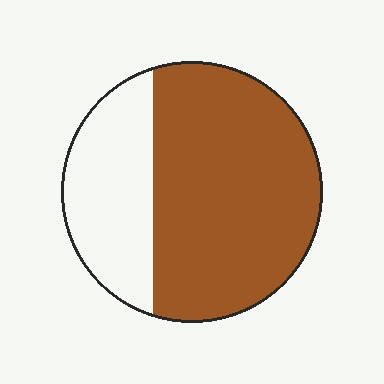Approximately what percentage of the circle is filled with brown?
Approximately 70%.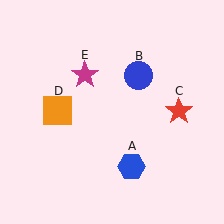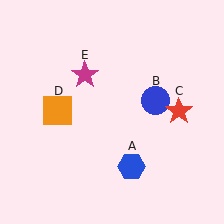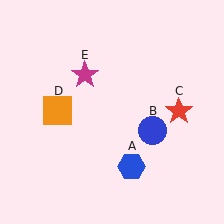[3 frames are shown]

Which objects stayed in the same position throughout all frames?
Blue hexagon (object A) and red star (object C) and orange square (object D) and magenta star (object E) remained stationary.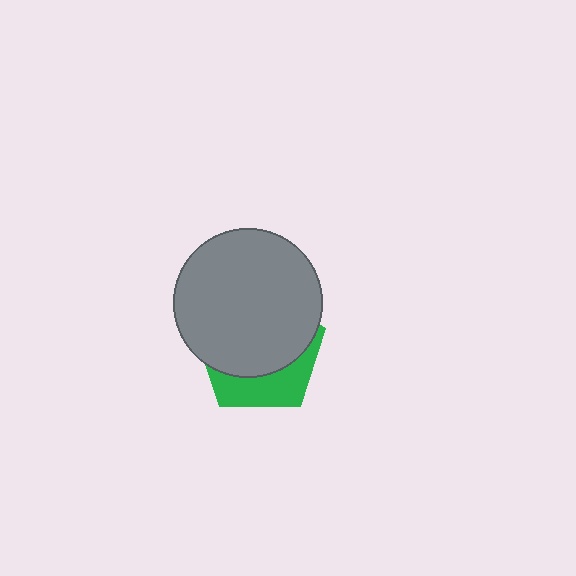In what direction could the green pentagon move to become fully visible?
The green pentagon could move down. That would shift it out from behind the gray circle entirely.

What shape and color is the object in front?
The object in front is a gray circle.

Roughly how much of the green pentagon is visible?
A small part of it is visible (roughly 33%).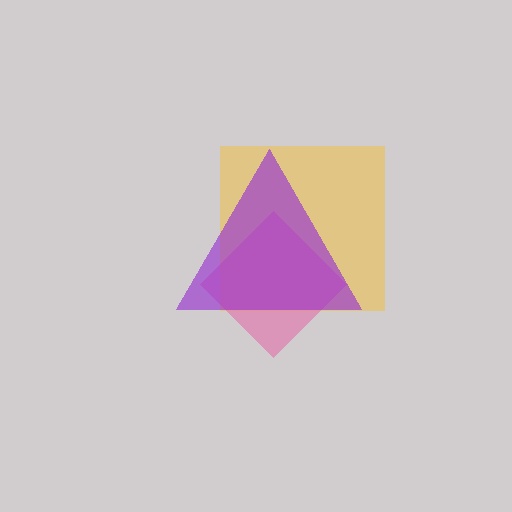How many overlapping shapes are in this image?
There are 3 overlapping shapes in the image.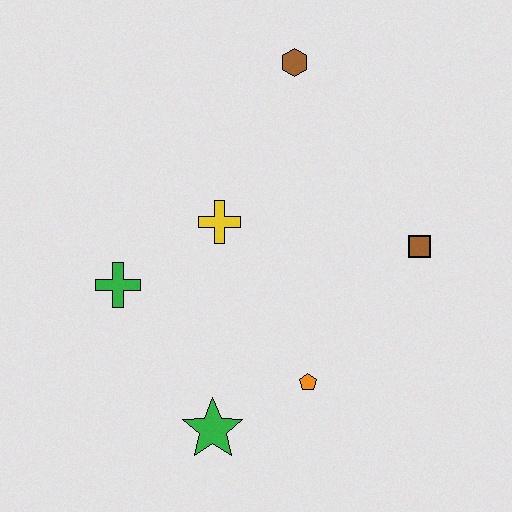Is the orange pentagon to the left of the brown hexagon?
No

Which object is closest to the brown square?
The orange pentagon is closest to the brown square.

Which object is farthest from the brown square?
The green cross is farthest from the brown square.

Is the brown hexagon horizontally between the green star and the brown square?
Yes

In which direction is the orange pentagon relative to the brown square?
The orange pentagon is below the brown square.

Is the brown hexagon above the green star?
Yes